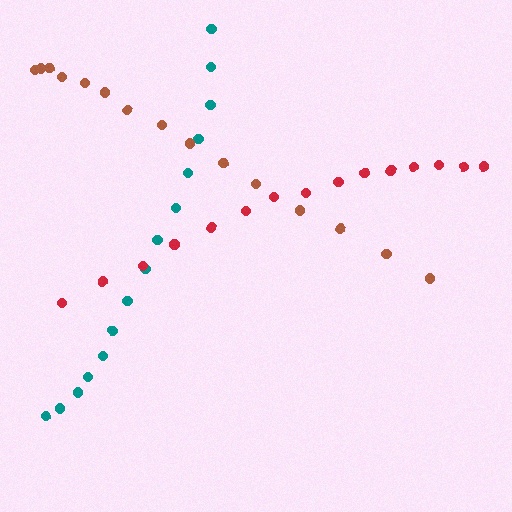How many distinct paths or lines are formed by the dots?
There are 3 distinct paths.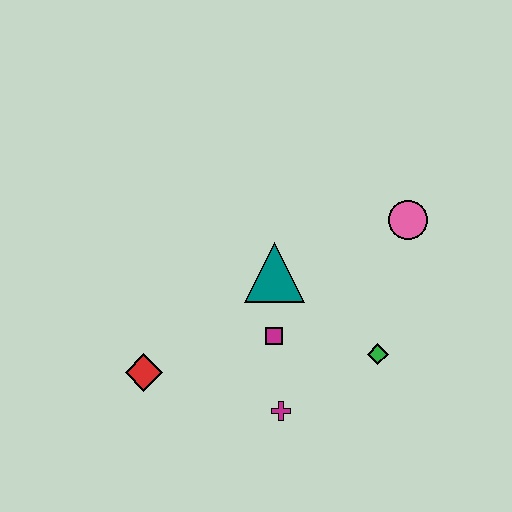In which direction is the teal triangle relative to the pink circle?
The teal triangle is to the left of the pink circle.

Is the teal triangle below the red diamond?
No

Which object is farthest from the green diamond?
The red diamond is farthest from the green diamond.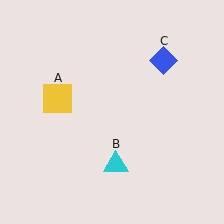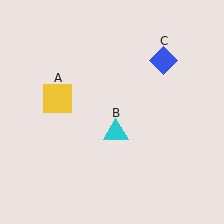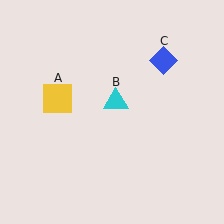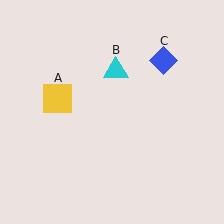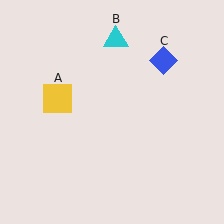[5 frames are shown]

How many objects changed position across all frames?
1 object changed position: cyan triangle (object B).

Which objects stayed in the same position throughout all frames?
Yellow square (object A) and blue diamond (object C) remained stationary.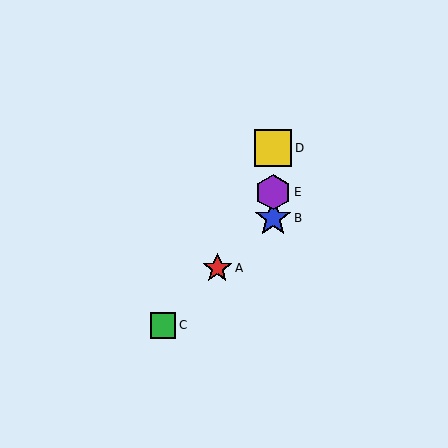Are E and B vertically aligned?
Yes, both are at x≈273.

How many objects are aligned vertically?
3 objects (B, D, E) are aligned vertically.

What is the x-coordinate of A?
Object A is at x≈217.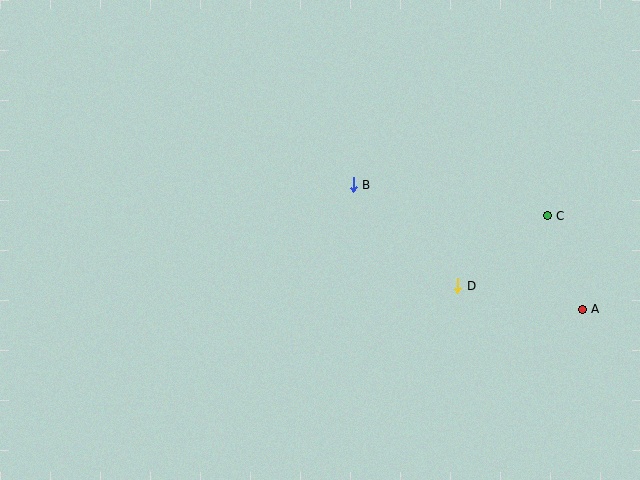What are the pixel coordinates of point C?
Point C is at (547, 216).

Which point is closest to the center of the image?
Point B at (353, 185) is closest to the center.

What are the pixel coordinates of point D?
Point D is at (458, 286).